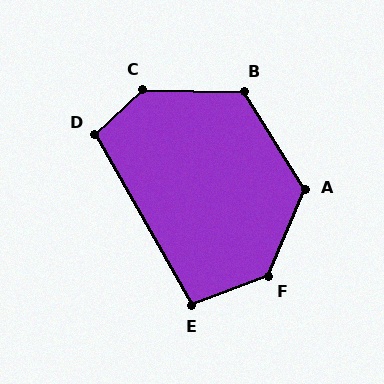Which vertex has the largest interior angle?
C, at approximately 137 degrees.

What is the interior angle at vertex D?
Approximately 103 degrees (obtuse).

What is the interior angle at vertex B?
Approximately 123 degrees (obtuse).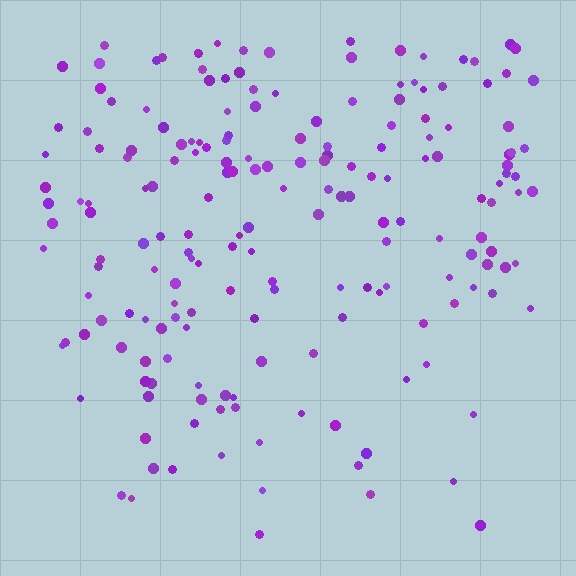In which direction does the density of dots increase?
From bottom to top, with the top side densest.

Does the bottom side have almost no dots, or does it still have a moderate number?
Still a moderate number, just noticeably fewer than the top.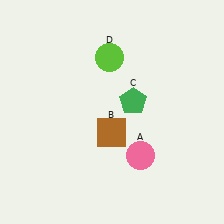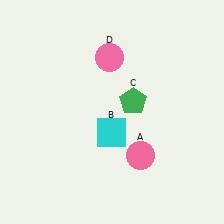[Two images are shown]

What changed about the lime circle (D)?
In Image 1, D is lime. In Image 2, it changed to pink.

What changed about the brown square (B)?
In Image 1, B is brown. In Image 2, it changed to cyan.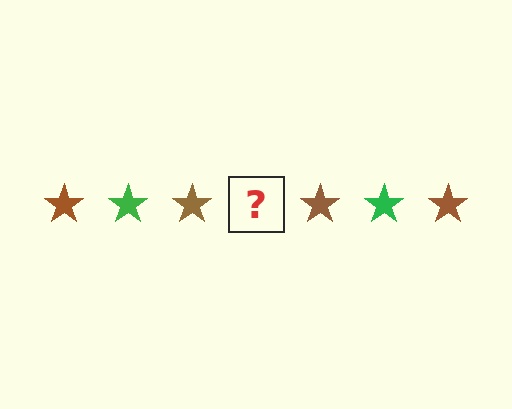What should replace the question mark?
The question mark should be replaced with a green star.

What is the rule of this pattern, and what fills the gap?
The rule is that the pattern cycles through brown, green stars. The gap should be filled with a green star.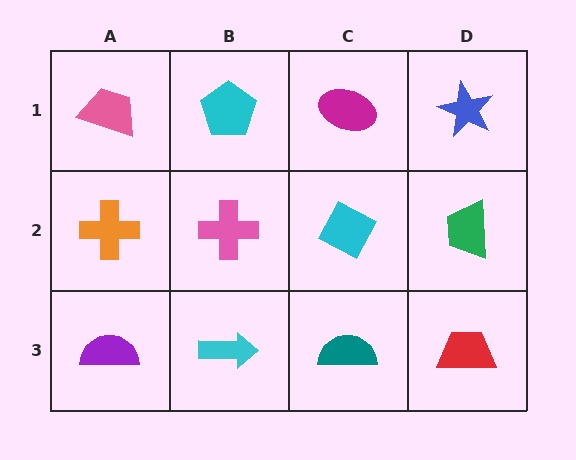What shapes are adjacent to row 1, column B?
A pink cross (row 2, column B), a pink trapezoid (row 1, column A), a magenta ellipse (row 1, column C).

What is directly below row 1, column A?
An orange cross.